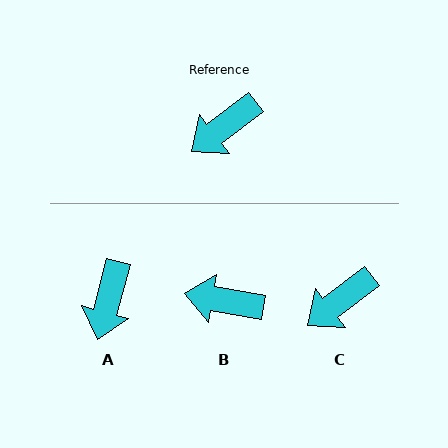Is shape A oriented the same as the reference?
No, it is off by about 38 degrees.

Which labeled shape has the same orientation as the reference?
C.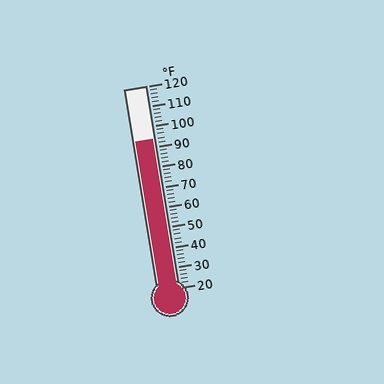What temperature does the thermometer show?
The thermometer shows approximately 94°F.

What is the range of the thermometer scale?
The thermometer scale ranges from 20°F to 120°F.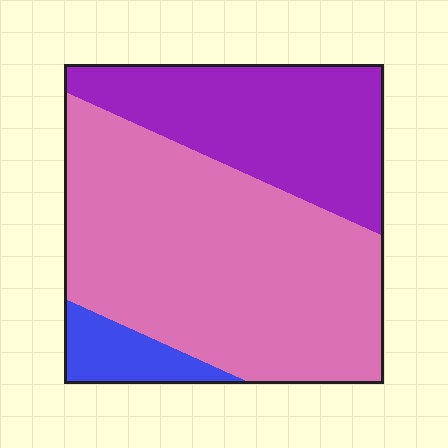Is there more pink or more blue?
Pink.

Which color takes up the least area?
Blue, at roughly 10%.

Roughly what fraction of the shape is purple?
Purple covers roughly 30% of the shape.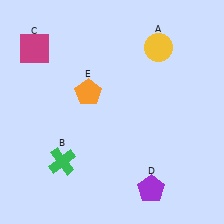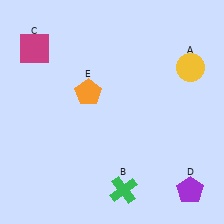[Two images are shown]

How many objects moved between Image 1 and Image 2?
3 objects moved between the two images.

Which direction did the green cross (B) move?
The green cross (B) moved right.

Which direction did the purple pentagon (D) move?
The purple pentagon (D) moved right.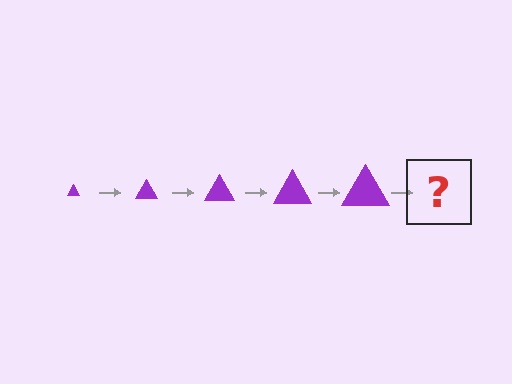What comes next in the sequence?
The next element should be a purple triangle, larger than the previous one.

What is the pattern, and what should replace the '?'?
The pattern is that the triangle gets progressively larger each step. The '?' should be a purple triangle, larger than the previous one.